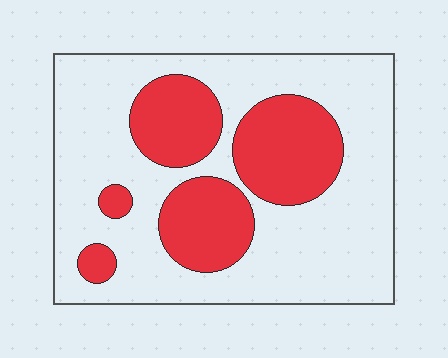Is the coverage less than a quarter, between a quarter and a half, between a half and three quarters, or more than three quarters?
Between a quarter and a half.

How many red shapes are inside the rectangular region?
5.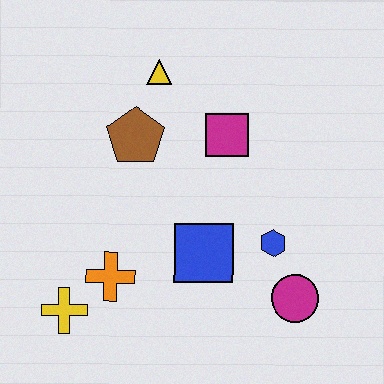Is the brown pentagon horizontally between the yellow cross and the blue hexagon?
Yes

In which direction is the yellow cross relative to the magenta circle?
The yellow cross is to the left of the magenta circle.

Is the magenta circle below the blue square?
Yes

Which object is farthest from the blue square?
The yellow triangle is farthest from the blue square.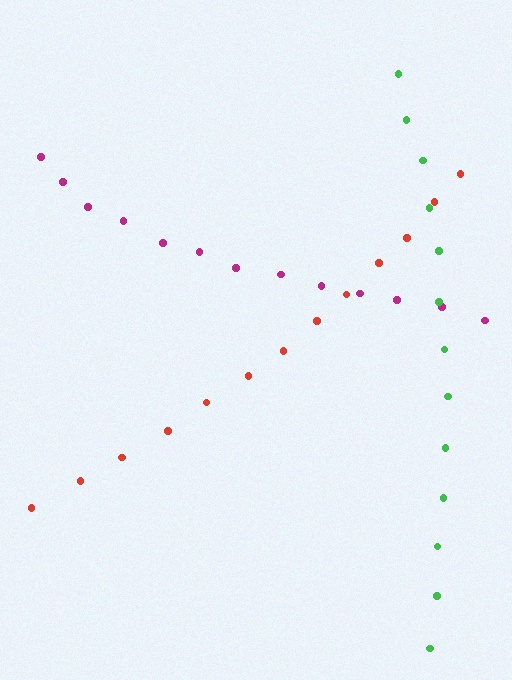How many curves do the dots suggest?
There are 3 distinct paths.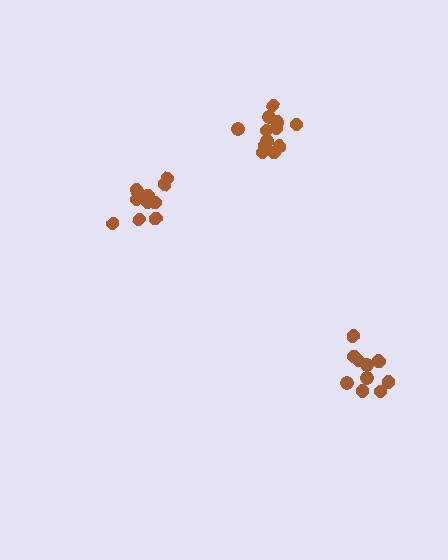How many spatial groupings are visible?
There are 3 spatial groupings.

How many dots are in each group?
Group 1: 11 dots, Group 2: 11 dots, Group 3: 12 dots (34 total).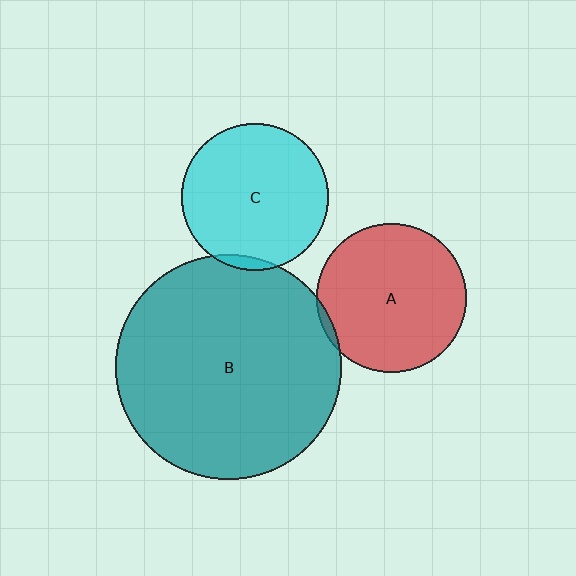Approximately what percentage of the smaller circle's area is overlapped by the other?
Approximately 5%.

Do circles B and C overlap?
Yes.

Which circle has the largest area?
Circle B (teal).